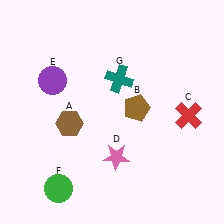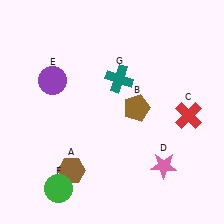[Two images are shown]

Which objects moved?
The objects that moved are: the brown hexagon (A), the pink star (D).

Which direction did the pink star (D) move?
The pink star (D) moved right.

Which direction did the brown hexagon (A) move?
The brown hexagon (A) moved down.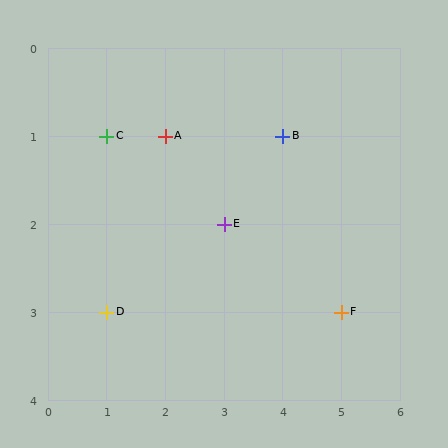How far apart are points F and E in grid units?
Points F and E are 2 columns and 1 row apart (about 2.2 grid units diagonally).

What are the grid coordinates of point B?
Point B is at grid coordinates (4, 1).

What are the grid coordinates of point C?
Point C is at grid coordinates (1, 1).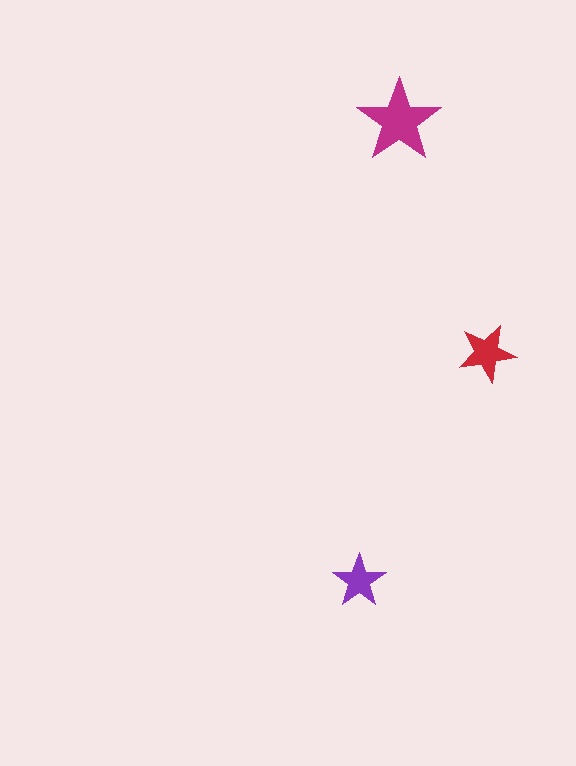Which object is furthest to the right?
The red star is rightmost.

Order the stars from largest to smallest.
the magenta one, the red one, the purple one.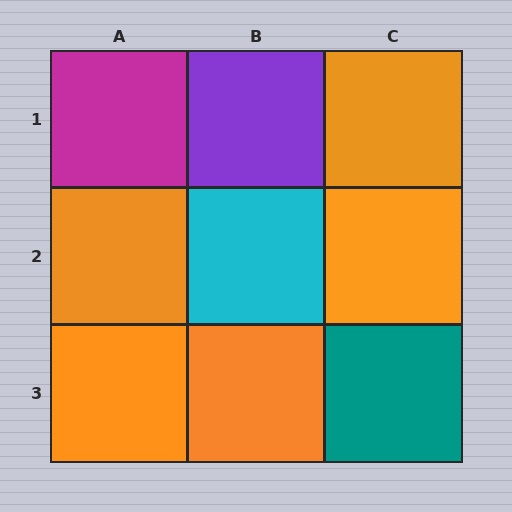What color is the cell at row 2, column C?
Orange.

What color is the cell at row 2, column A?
Orange.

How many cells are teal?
1 cell is teal.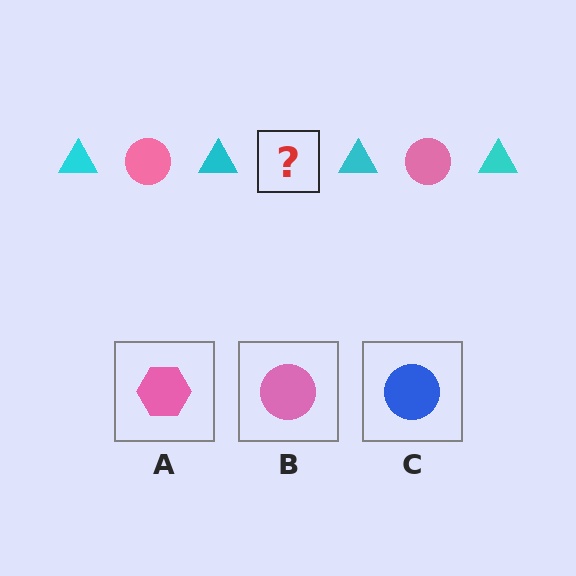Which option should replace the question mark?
Option B.